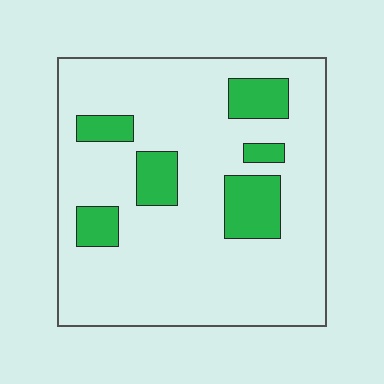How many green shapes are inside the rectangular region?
6.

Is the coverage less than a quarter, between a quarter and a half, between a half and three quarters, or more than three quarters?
Less than a quarter.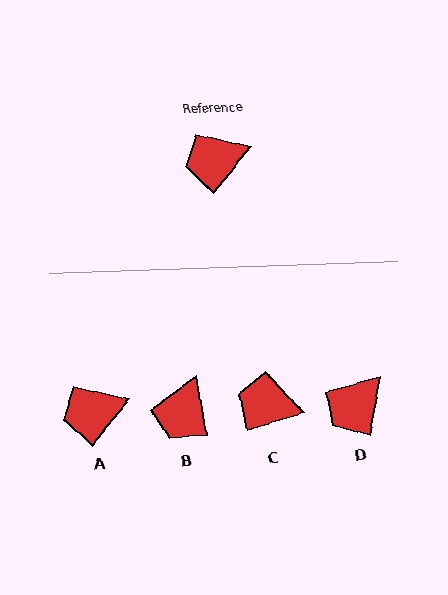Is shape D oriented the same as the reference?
No, it is off by about 29 degrees.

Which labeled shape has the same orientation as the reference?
A.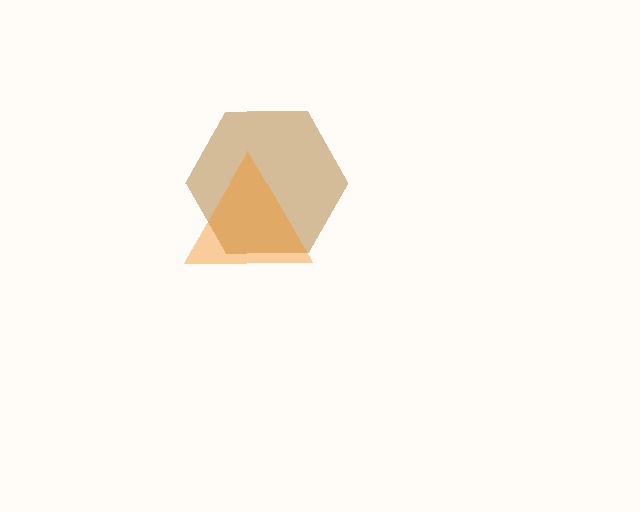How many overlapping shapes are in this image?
There are 2 overlapping shapes in the image.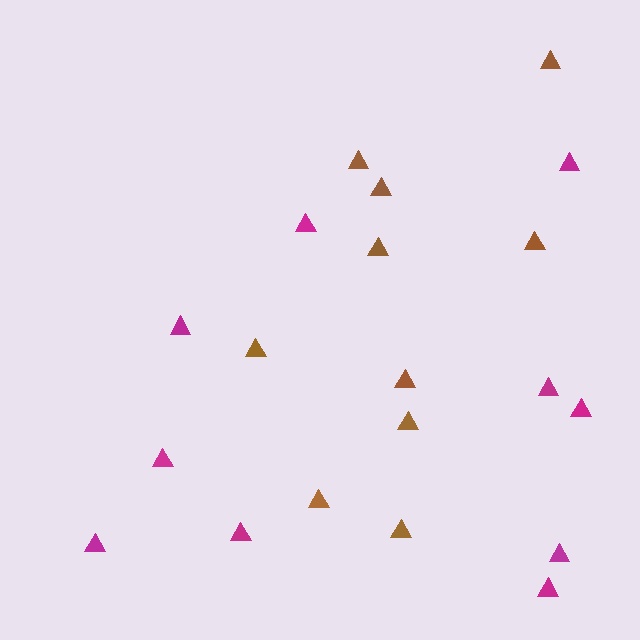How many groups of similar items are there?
There are 2 groups: one group of brown triangles (10) and one group of magenta triangles (10).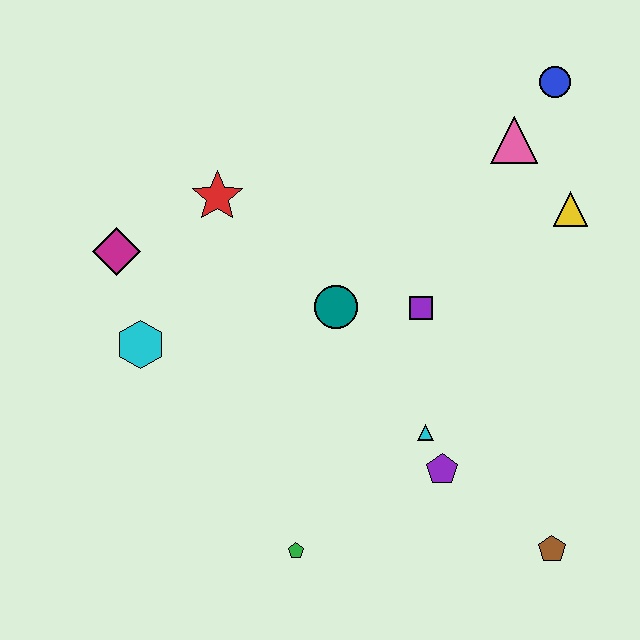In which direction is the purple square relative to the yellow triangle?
The purple square is to the left of the yellow triangle.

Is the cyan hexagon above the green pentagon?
Yes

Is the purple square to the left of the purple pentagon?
Yes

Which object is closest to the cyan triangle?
The purple pentagon is closest to the cyan triangle.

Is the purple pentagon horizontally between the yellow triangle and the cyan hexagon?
Yes